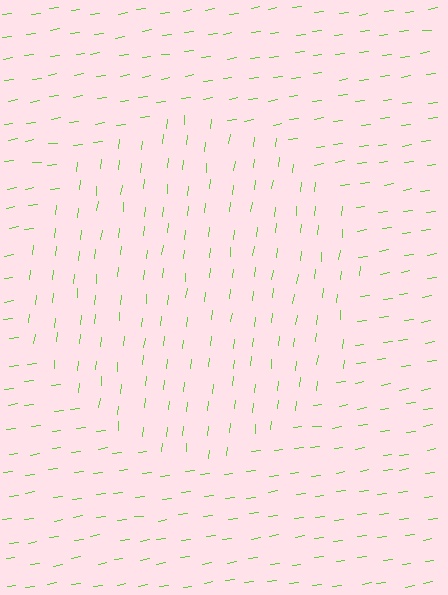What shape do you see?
I see a circle.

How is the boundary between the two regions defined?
The boundary is defined purely by a change in line orientation (approximately 75 degrees difference). All lines are the same color and thickness.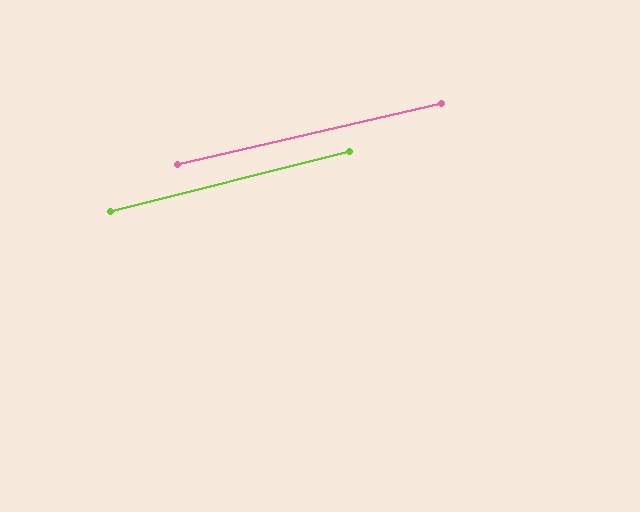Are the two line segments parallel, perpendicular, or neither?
Parallel — their directions differ by only 0.9°.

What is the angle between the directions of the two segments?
Approximately 1 degree.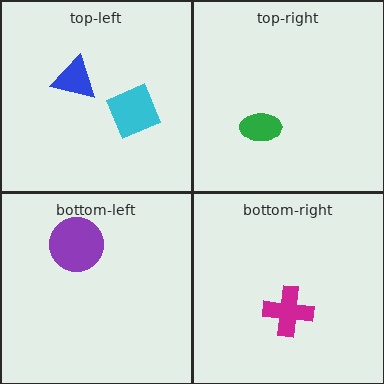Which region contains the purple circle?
The bottom-left region.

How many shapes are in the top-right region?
1.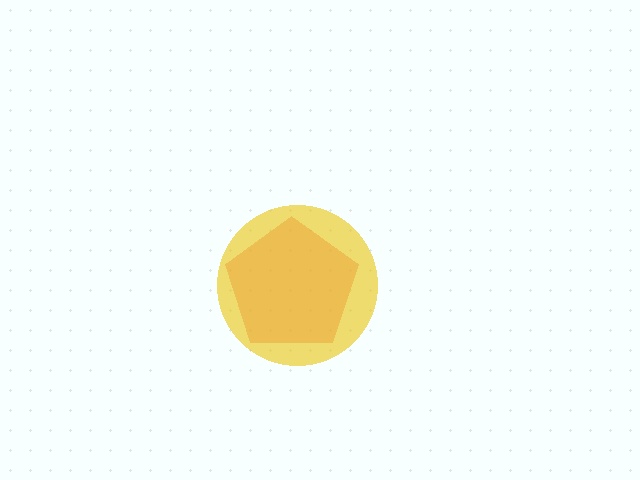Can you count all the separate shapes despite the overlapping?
Yes, there are 2 separate shapes.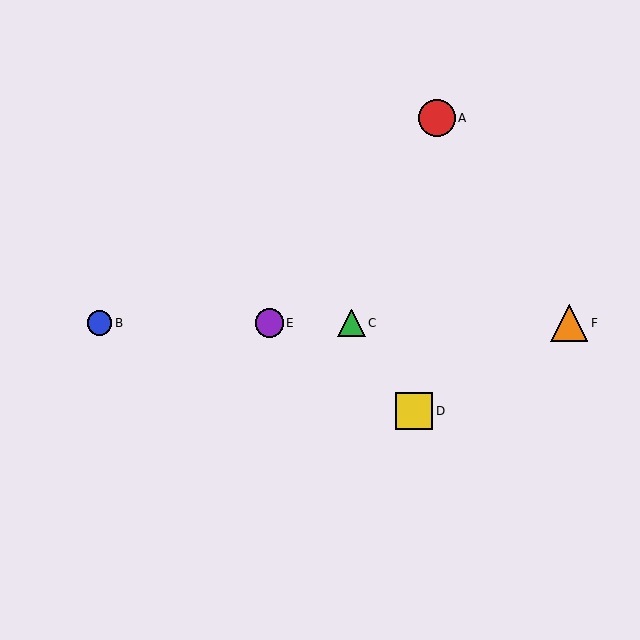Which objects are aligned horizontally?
Objects B, C, E, F are aligned horizontally.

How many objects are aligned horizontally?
4 objects (B, C, E, F) are aligned horizontally.